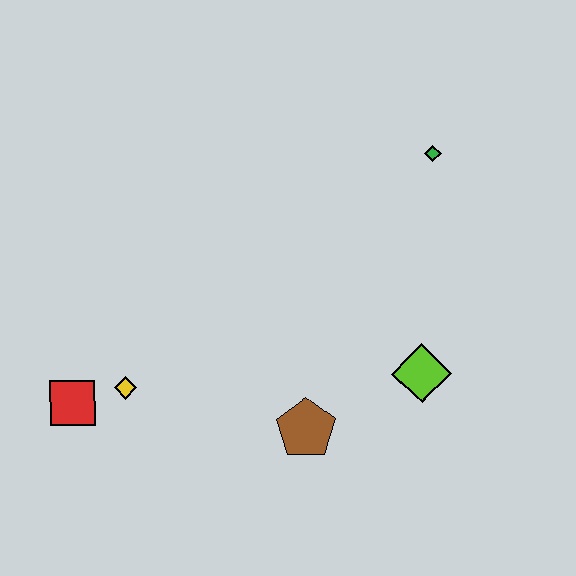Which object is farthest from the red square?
The green diamond is farthest from the red square.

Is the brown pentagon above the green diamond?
No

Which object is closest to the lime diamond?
The brown pentagon is closest to the lime diamond.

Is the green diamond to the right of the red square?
Yes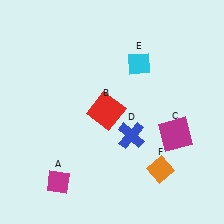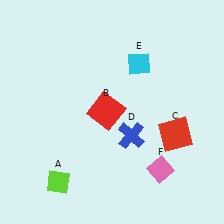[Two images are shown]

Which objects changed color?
A changed from magenta to lime. C changed from magenta to red. F changed from orange to pink.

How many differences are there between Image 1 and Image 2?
There are 3 differences between the two images.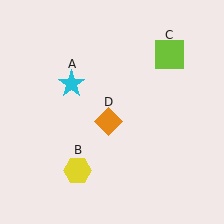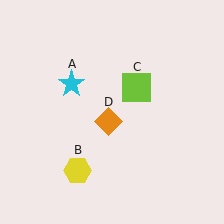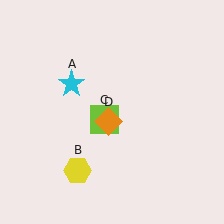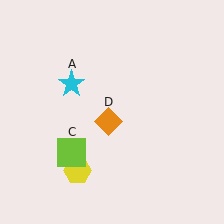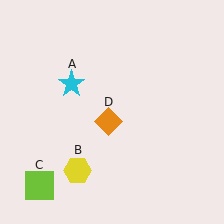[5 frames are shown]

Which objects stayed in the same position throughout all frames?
Cyan star (object A) and yellow hexagon (object B) and orange diamond (object D) remained stationary.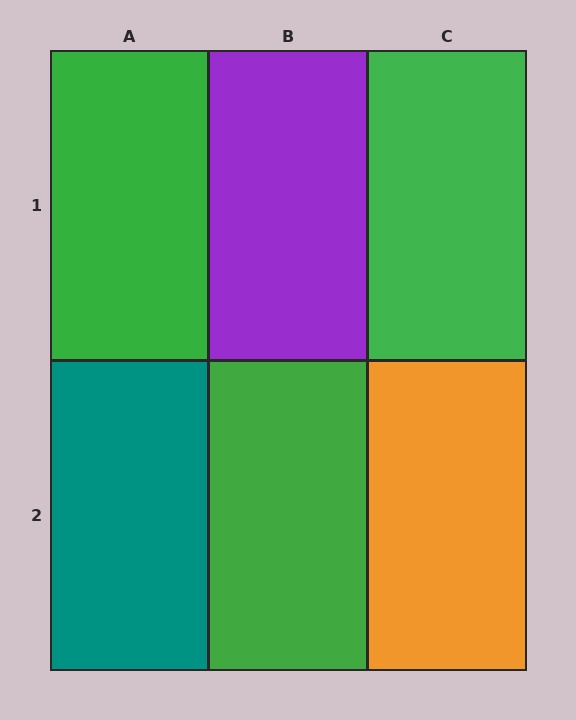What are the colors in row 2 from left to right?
Teal, green, orange.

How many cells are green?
3 cells are green.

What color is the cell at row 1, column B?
Purple.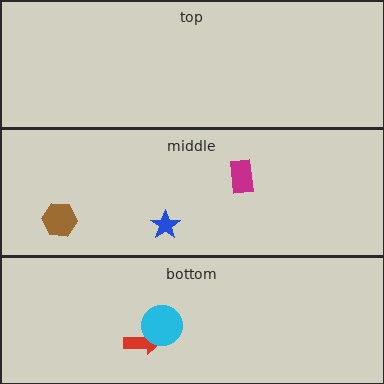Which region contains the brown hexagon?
The middle region.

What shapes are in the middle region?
The blue star, the brown hexagon, the magenta rectangle.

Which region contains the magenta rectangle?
The middle region.